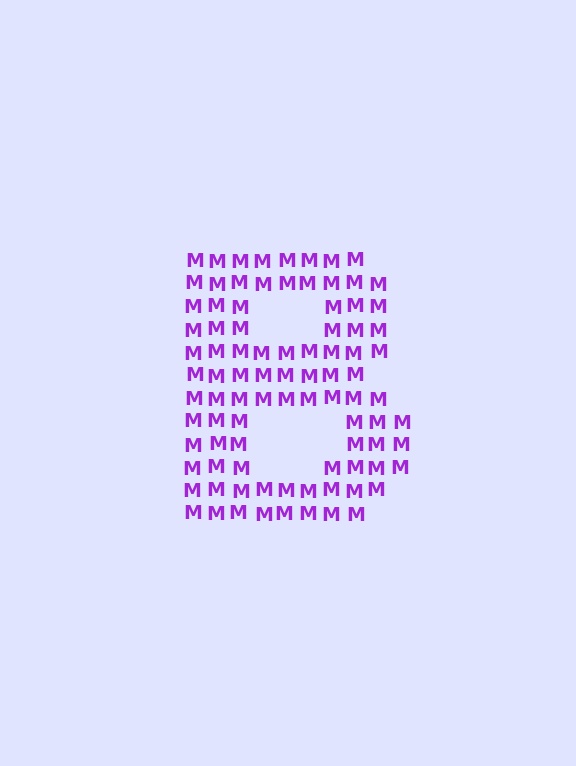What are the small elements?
The small elements are letter M's.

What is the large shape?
The large shape is the letter B.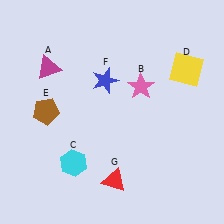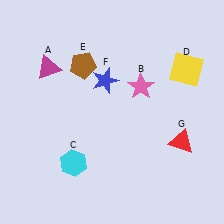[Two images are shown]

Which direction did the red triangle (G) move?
The red triangle (G) moved right.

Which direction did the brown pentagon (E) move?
The brown pentagon (E) moved up.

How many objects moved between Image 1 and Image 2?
2 objects moved between the two images.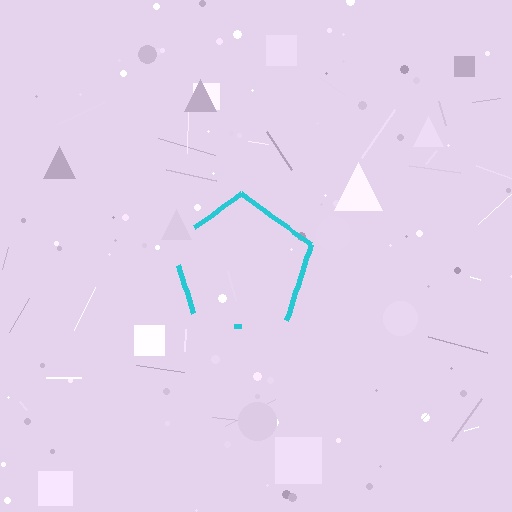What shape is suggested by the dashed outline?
The dashed outline suggests a pentagon.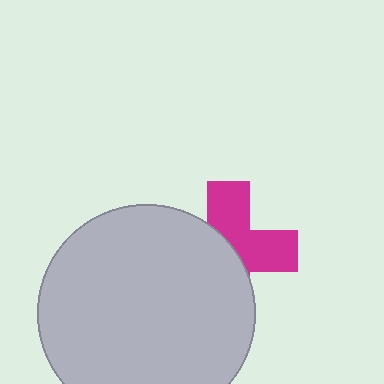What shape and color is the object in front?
The object in front is a light gray circle.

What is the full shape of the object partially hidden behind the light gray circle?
The partially hidden object is a magenta cross.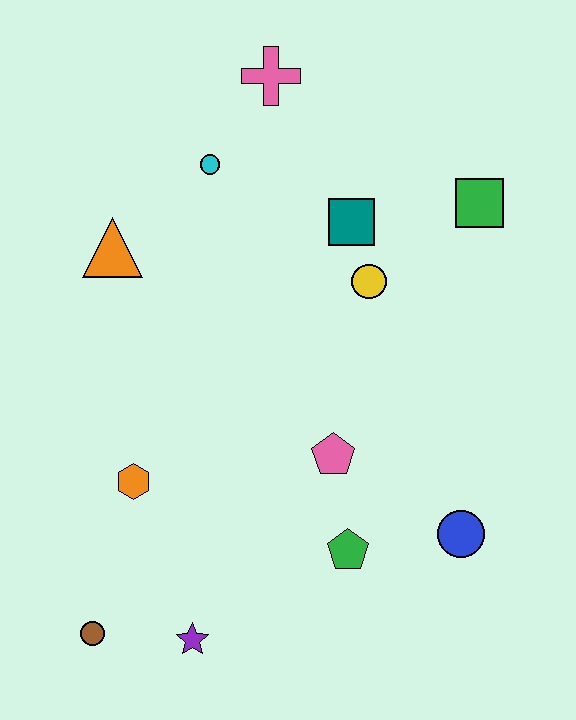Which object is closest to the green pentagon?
The pink pentagon is closest to the green pentagon.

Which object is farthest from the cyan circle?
The brown circle is farthest from the cyan circle.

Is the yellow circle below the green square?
Yes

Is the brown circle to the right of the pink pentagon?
No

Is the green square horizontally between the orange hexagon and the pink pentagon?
No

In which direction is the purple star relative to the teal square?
The purple star is below the teal square.